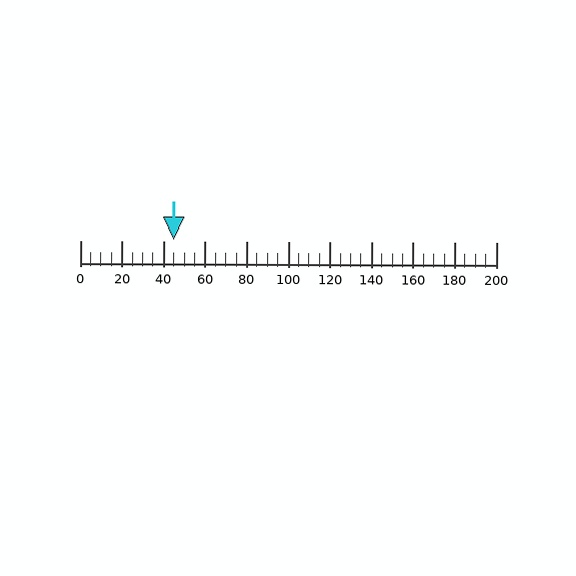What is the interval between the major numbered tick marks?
The major tick marks are spaced 20 units apart.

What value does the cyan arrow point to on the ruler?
The cyan arrow points to approximately 45.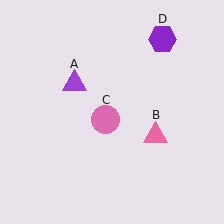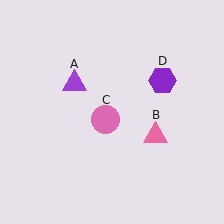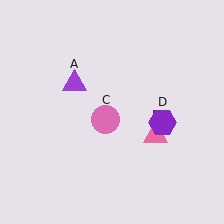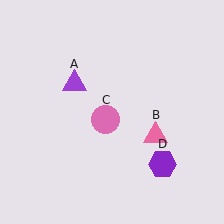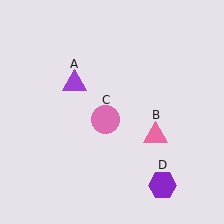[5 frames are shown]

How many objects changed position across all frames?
1 object changed position: purple hexagon (object D).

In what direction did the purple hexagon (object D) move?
The purple hexagon (object D) moved down.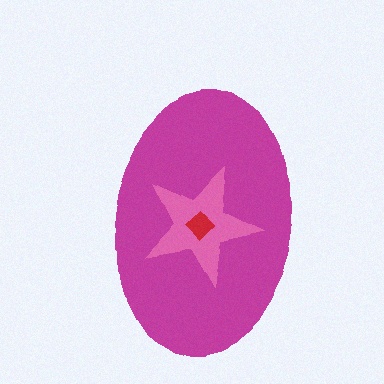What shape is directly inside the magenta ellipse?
The pink star.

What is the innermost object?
The red diamond.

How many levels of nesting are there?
3.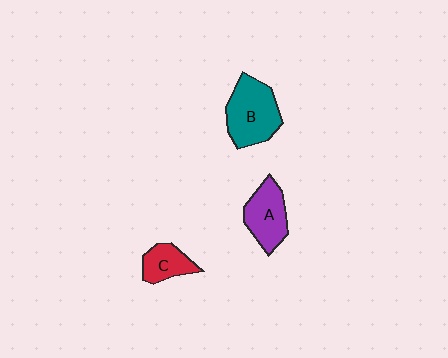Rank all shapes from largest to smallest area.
From largest to smallest: B (teal), A (purple), C (red).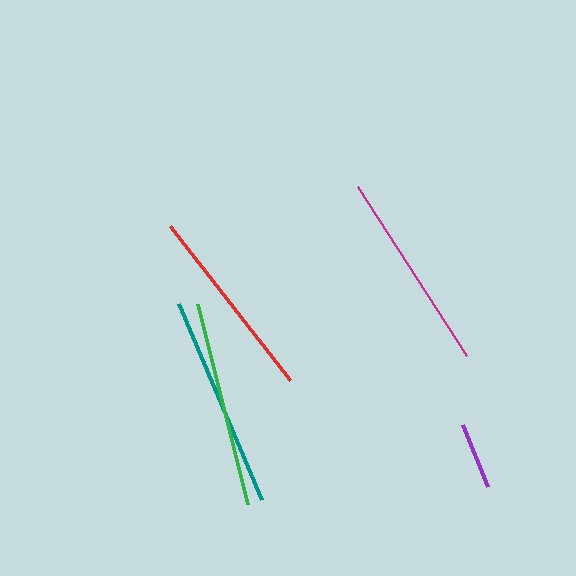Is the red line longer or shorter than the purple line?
The red line is longer than the purple line.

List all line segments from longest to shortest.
From longest to shortest: teal, green, magenta, red, purple.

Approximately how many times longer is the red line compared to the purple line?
The red line is approximately 2.9 times the length of the purple line.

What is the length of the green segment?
The green segment is approximately 207 pixels long.